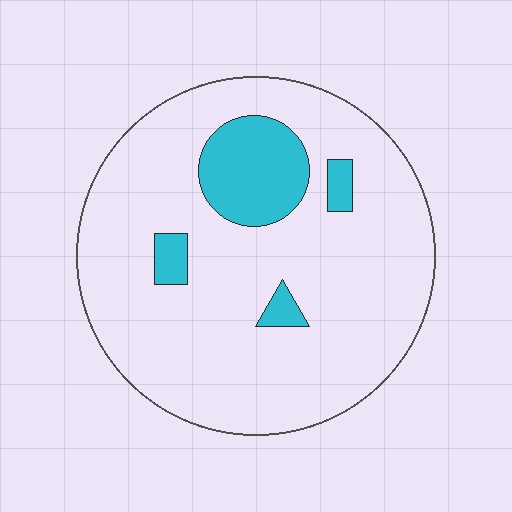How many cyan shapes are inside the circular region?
4.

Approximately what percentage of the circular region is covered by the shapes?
Approximately 15%.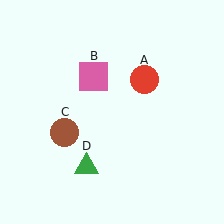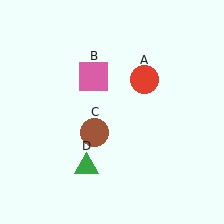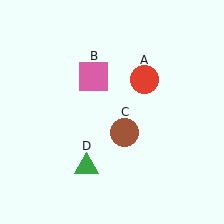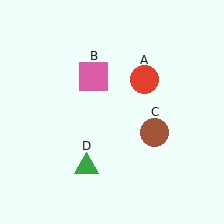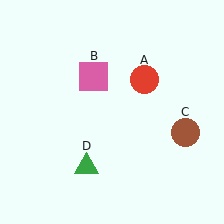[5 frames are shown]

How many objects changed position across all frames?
1 object changed position: brown circle (object C).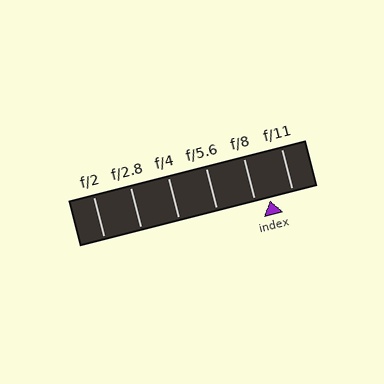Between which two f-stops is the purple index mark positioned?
The index mark is between f/8 and f/11.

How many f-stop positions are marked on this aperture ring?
There are 6 f-stop positions marked.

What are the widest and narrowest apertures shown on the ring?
The widest aperture shown is f/2 and the narrowest is f/11.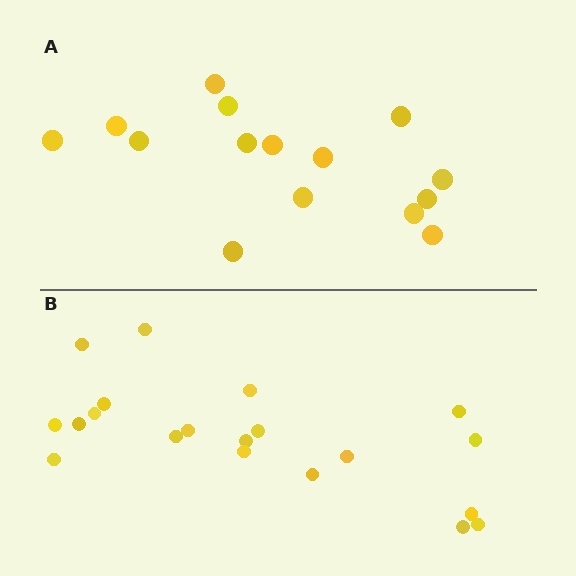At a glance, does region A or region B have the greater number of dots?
Region B (the bottom region) has more dots.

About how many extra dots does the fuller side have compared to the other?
Region B has about 5 more dots than region A.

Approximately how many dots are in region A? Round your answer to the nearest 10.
About 20 dots. (The exact count is 15, which rounds to 20.)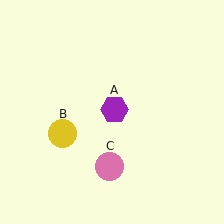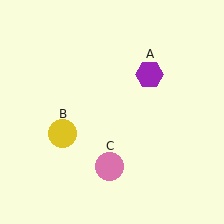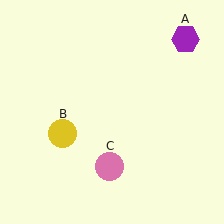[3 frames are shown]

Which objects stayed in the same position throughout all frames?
Yellow circle (object B) and pink circle (object C) remained stationary.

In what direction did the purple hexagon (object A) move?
The purple hexagon (object A) moved up and to the right.